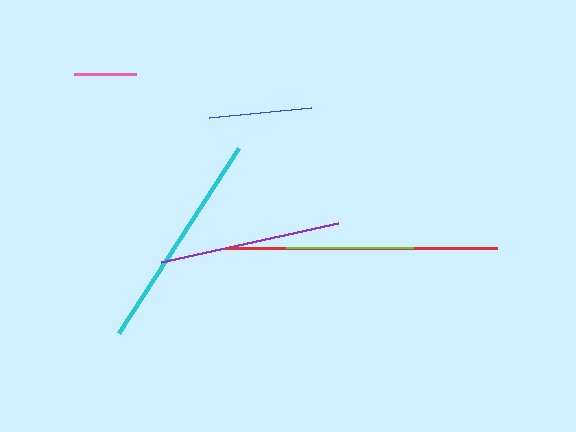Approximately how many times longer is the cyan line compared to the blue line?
The cyan line is approximately 2.2 times the length of the blue line.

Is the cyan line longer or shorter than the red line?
The red line is longer than the cyan line.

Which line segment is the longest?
The red line is the longest at approximately 271 pixels.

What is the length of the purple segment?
The purple segment is approximately 181 pixels long.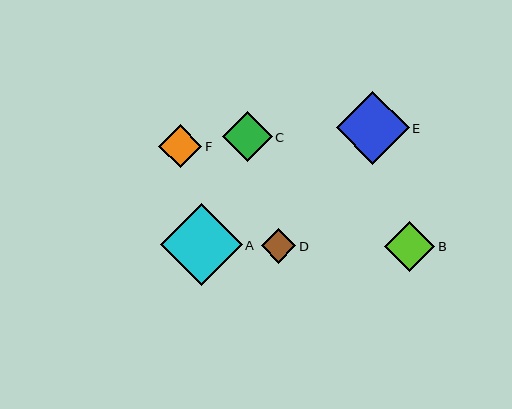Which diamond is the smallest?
Diamond D is the smallest with a size of approximately 35 pixels.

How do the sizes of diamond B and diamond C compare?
Diamond B and diamond C are approximately the same size.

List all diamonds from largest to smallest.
From largest to smallest: A, E, B, C, F, D.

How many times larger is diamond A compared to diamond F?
Diamond A is approximately 1.9 times the size of diamond F.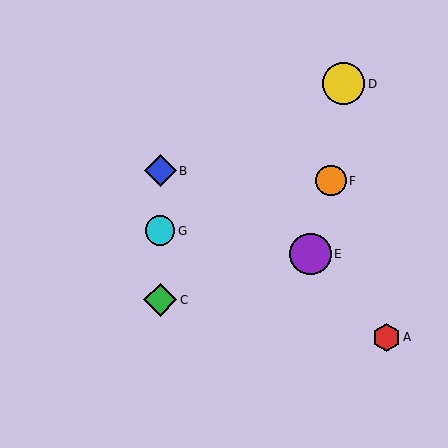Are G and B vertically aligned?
Yes, both are at x≈160.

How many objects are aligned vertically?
3 objects (B, C, G) are aligned vertically.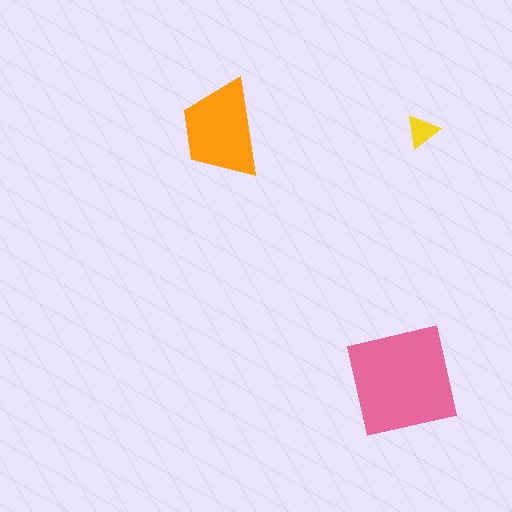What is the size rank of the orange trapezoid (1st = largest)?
2nd.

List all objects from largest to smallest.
The pink square, the orange trapezoid, the yellow triangle.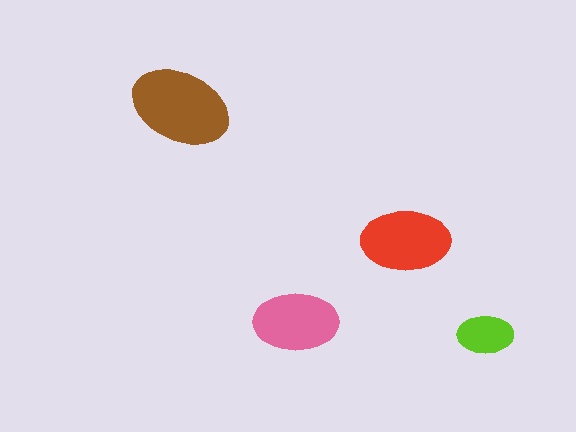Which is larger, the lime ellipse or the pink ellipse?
The pink one.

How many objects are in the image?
There are 4 objects in the image.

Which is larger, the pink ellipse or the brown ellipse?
The brown one.